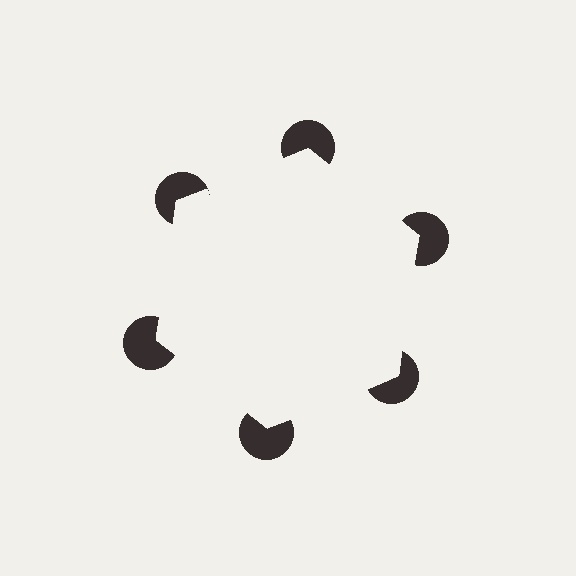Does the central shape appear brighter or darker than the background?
It typically appears slightly brighter than the background, even though no actual brightness change is drawn.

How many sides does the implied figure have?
6 sides.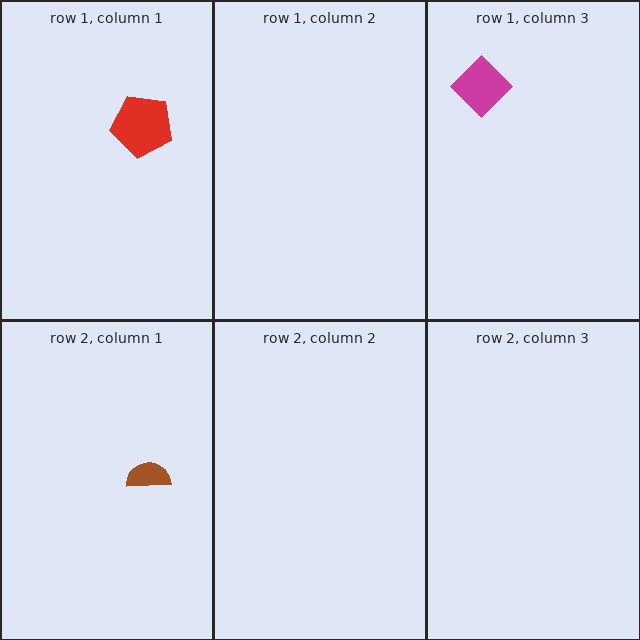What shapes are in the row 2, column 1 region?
The brown semicircle.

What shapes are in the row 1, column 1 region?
The red pentagon.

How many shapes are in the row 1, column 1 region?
1.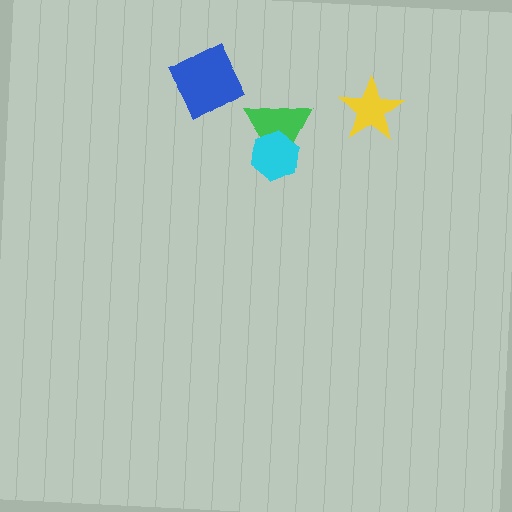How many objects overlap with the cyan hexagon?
1 object overlaps with the cyan hexagon.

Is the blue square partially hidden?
No, no other shape covers it.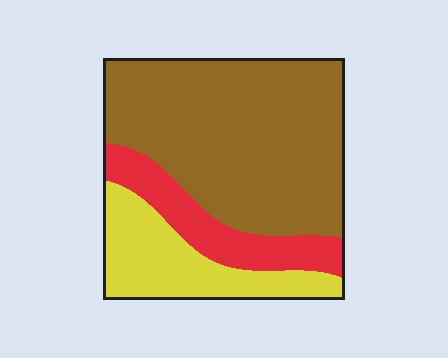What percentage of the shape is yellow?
Yellow takes up about one fifth (1/5) of the shape.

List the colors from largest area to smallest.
From largest to smallest: brown, yellow, red.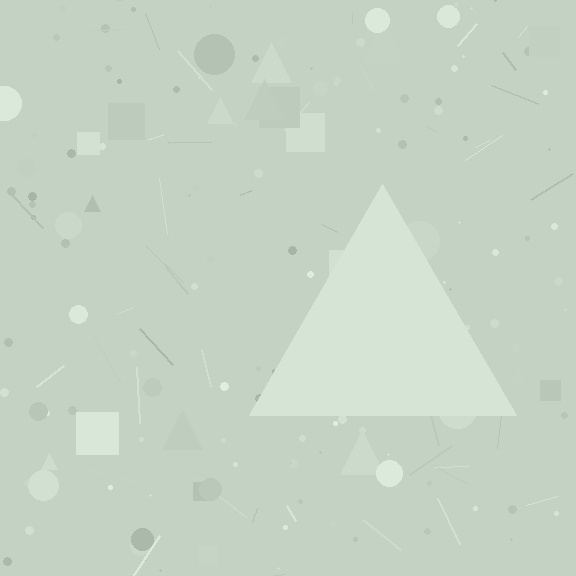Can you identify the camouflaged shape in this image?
The camouflaged shape is a triangle.